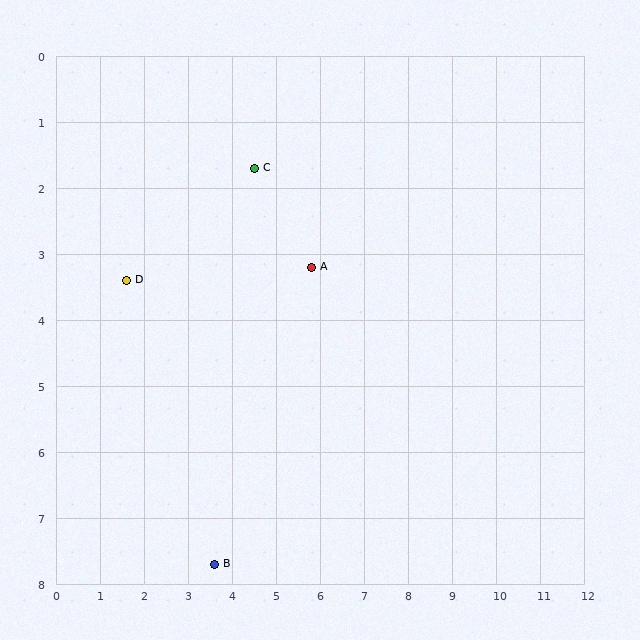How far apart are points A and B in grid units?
Points A and B are about 5.0 grid units apart.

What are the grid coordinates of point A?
Point A is at approximately (5.8, 3.2).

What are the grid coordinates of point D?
Point D is at approximately (1.6, 3.4).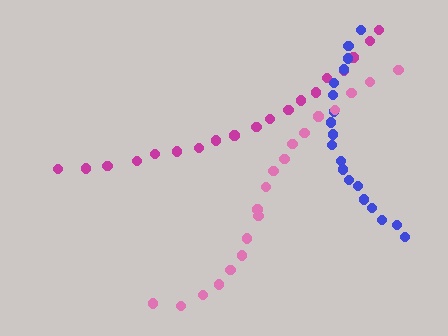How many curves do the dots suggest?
There are 3 distinct paths.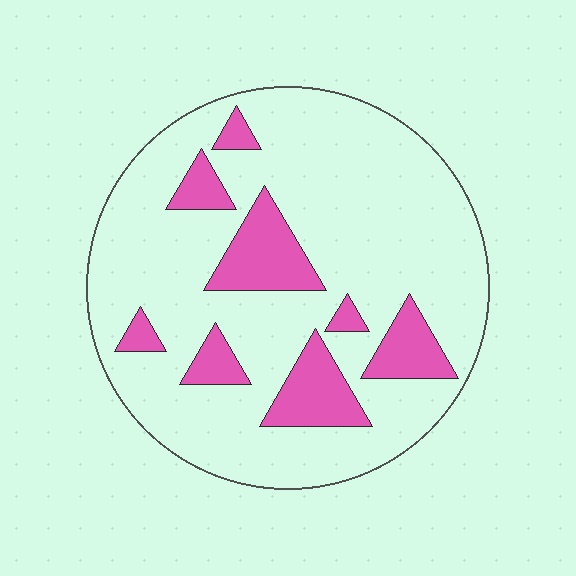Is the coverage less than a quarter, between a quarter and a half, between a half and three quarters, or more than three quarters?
Less than a quarter.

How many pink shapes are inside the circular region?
8.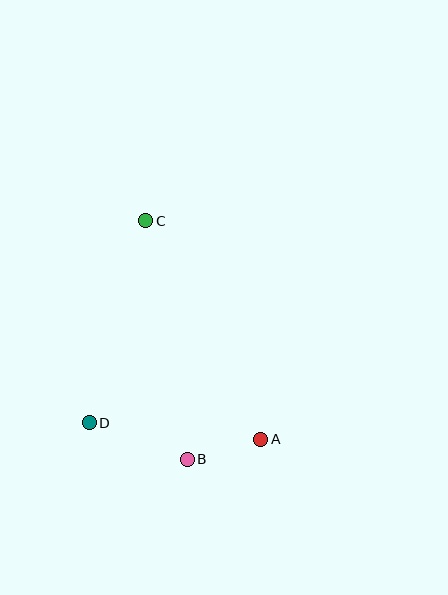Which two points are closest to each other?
Points A and B are closest to each other.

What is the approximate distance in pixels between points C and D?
The distance between C and D is approximately 210 pixels.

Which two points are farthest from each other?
Points A and C are farthest from each other.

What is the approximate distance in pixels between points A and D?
The distance between A and D is approximately 173 pixels.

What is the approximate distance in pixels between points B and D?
The distance between B and D is approximately 105 pixels.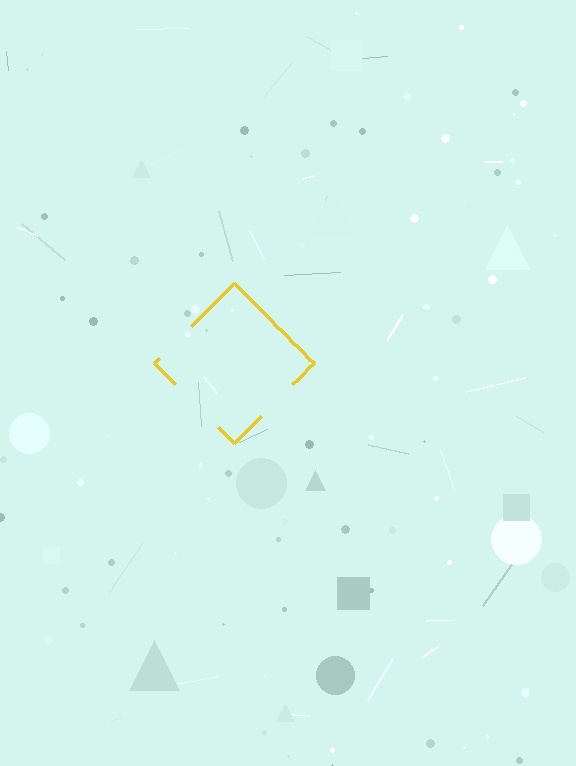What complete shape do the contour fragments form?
The contour fragments form a diamond.